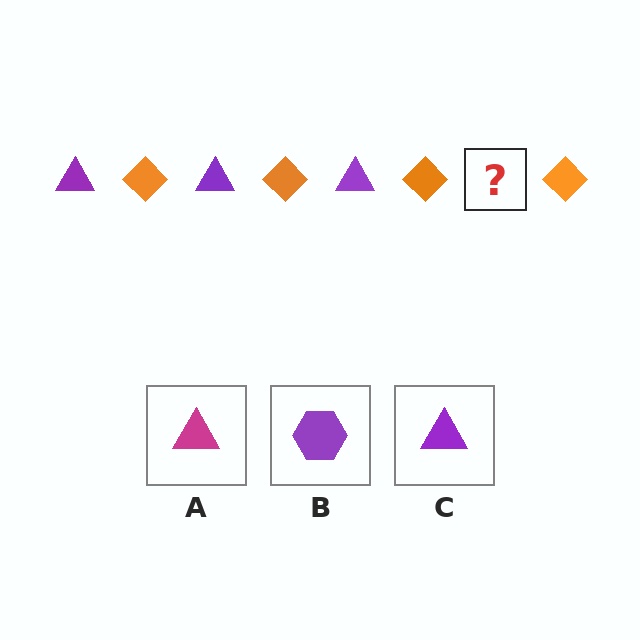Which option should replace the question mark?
Option C.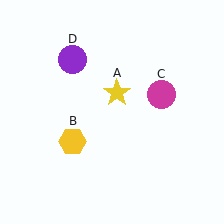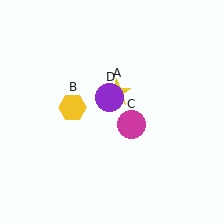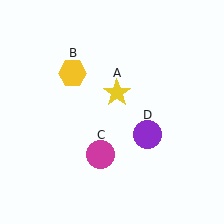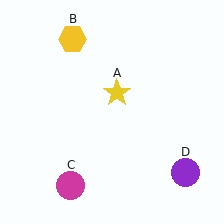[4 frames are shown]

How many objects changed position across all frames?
3 objects changed position: yellow hexagon (object B), magenta circle (object C), purple circle (object D).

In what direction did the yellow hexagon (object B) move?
The yellow hexagon (object B) moved up.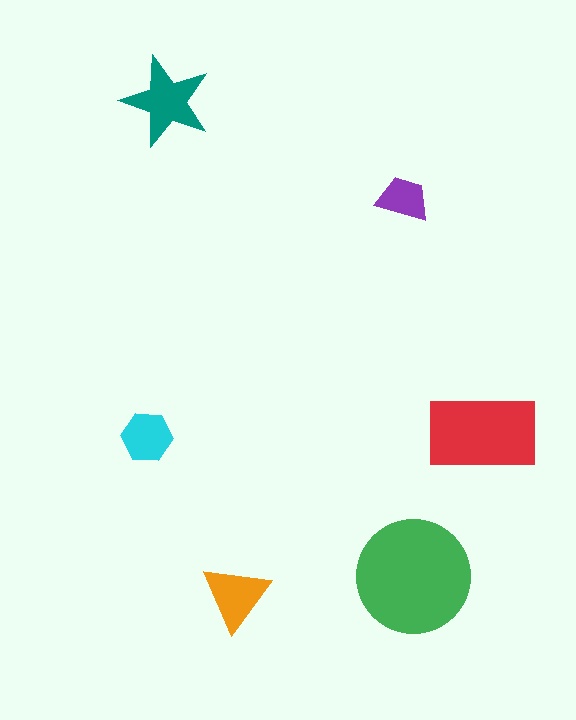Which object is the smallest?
The purple trapezoid.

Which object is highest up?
The teal star is topmost.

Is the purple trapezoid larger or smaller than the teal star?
Smaller.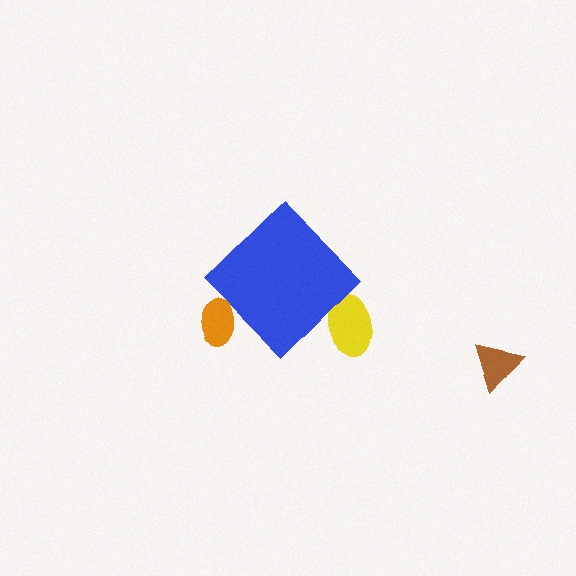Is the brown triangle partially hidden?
No, the brown triangle is fully visible.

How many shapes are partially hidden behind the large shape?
2 shapes are partially hidden.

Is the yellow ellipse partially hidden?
Yes, the yellow ellipse is partially hidden behind the blue diamond.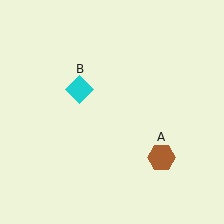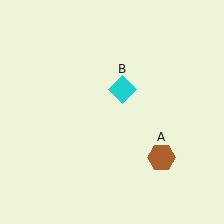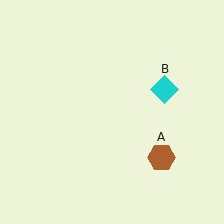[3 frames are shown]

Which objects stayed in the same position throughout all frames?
Brown hexagon (object A) remained stationary.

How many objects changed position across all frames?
1 object changed position: cyan diamond (object B).